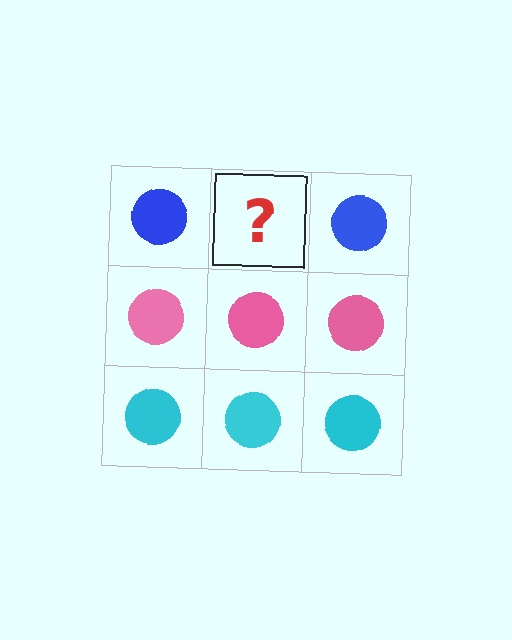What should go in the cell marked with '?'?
The missing cell should contain a blue circle.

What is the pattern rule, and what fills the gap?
The rule is that each row has a consistent color. The gap should be filled with a blue circle.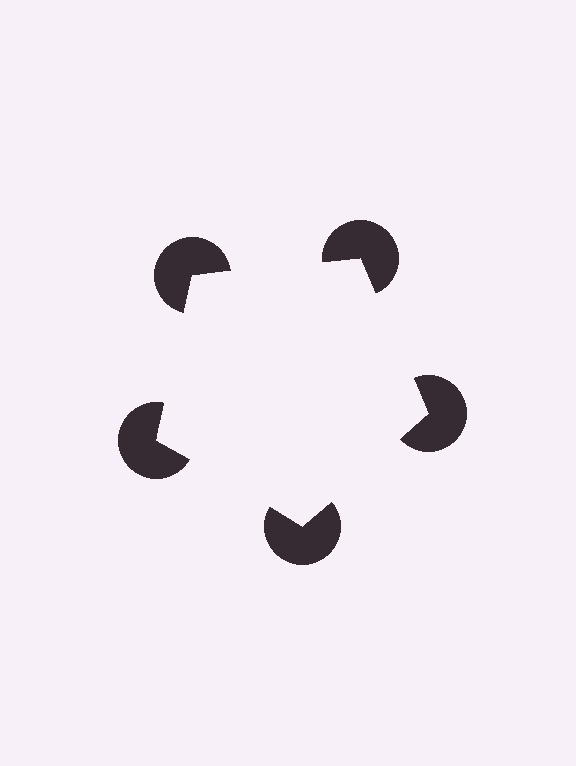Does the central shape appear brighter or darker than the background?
It typically appears slightly brighter than the background, even though no actual brightness change is drawn.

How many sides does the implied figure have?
5 sides.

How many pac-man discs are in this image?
There are 5 — one at each vertex of the illusory pentagon.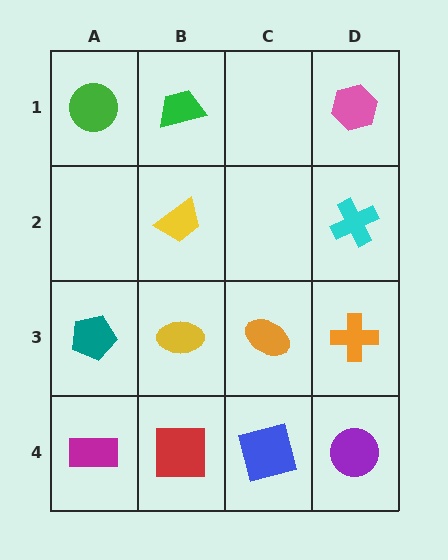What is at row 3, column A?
A teal pentagon.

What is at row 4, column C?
A blue square.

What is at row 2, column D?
A cyan cross.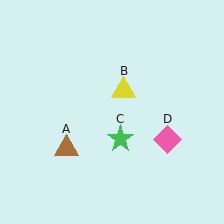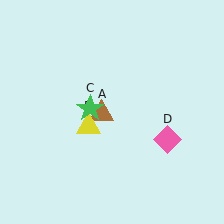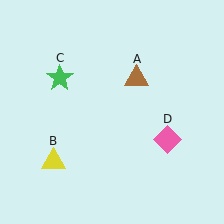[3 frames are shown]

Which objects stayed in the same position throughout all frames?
Pink diamond (object D) remained stationary.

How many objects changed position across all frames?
3 objects changed position: brown triangle (object A), yellow triangle (object B), green star (object C).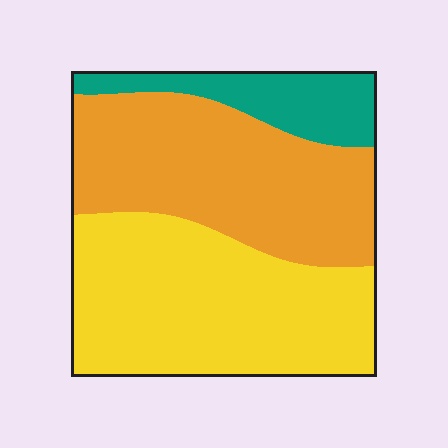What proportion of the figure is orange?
Orange takes up between a quarter and a half of the figure.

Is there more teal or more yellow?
Yellow.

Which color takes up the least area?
Teal, at roughly 15%.